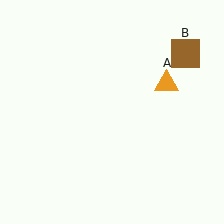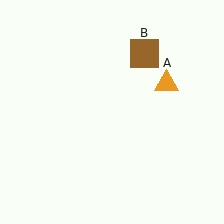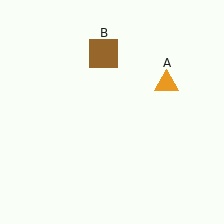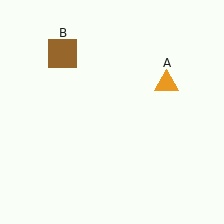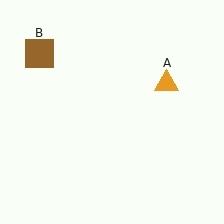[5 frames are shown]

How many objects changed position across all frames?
1 object changed position: brown square (object B).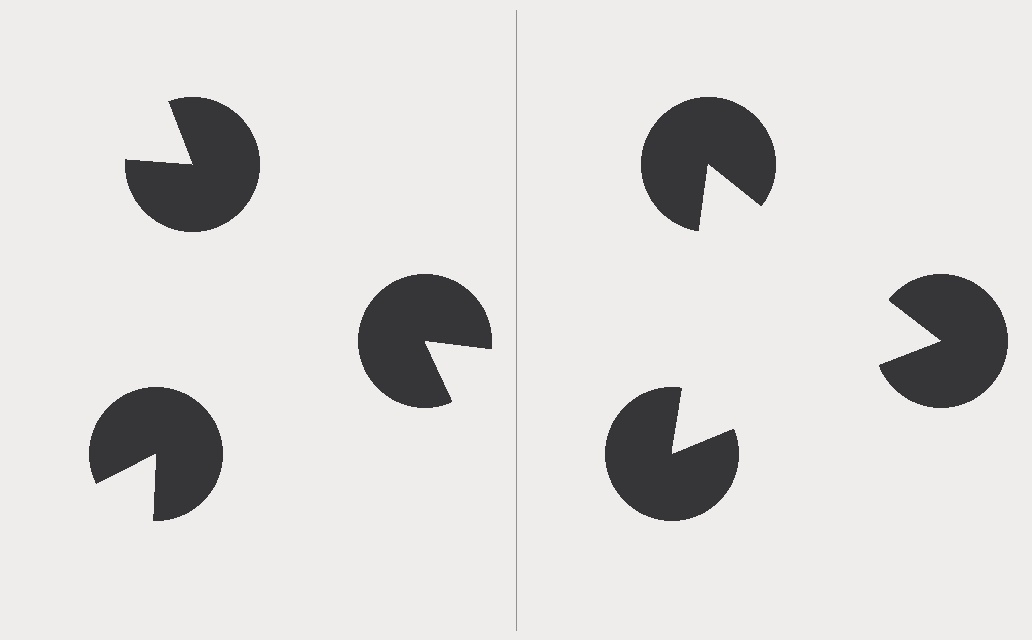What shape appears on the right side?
An illusory triangle.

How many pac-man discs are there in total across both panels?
6 — 3 on each side.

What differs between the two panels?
The pac-man discs are positioned identically on both sides; only the wedge orientations differ. On the right they align to a triangle; on the left they are misaligned.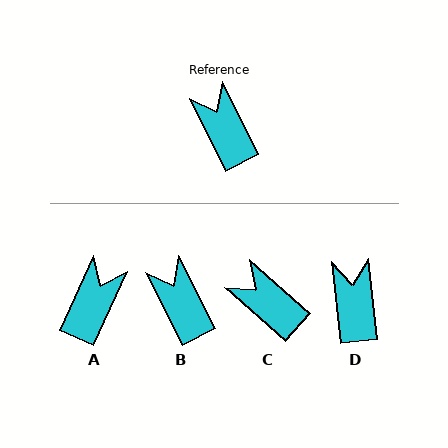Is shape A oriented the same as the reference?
No, it is off by about 51 degrees.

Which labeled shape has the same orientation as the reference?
B.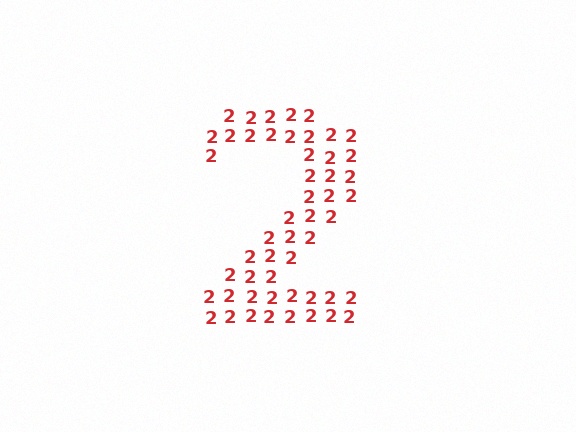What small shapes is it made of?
It is made of small digit 2's.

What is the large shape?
The large shape is the digit 2.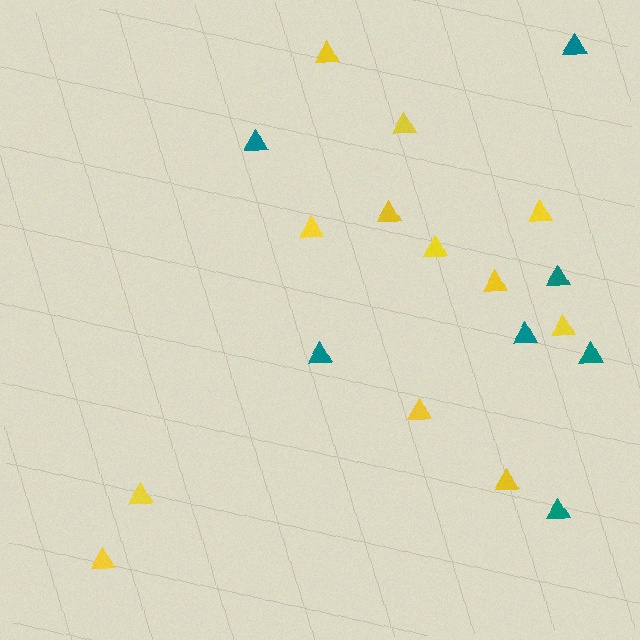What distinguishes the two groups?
There are 2 groups: one group of yellow triangles (12) and one group of teal triangles (7).